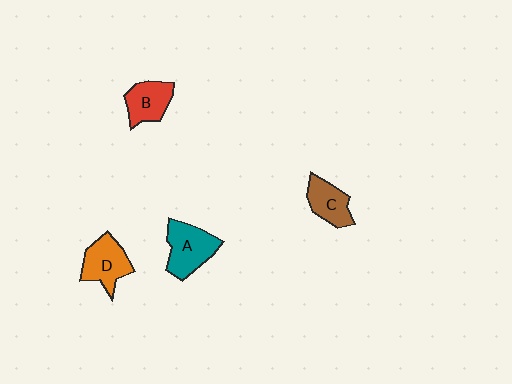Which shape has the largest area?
Shape A (teal).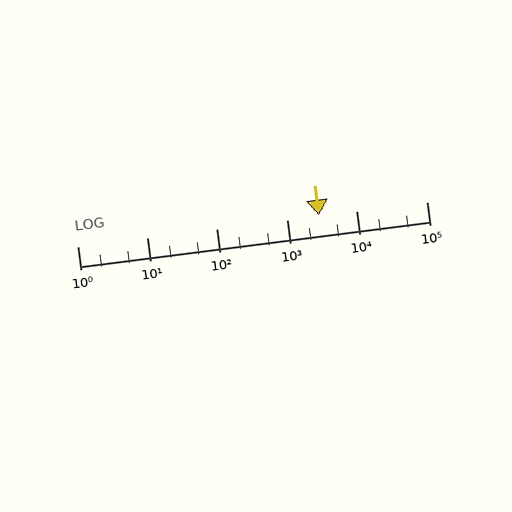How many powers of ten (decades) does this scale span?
The scale spans 5 decades, from 1 to 100000.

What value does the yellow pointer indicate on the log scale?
The pointer indicates approximately 2900.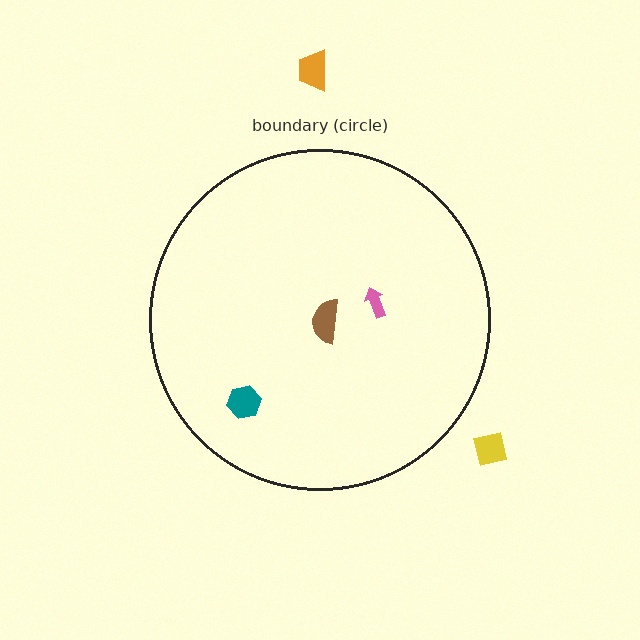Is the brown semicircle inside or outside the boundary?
Inside.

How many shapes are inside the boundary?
3 inside, 2 outside.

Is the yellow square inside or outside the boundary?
Outside.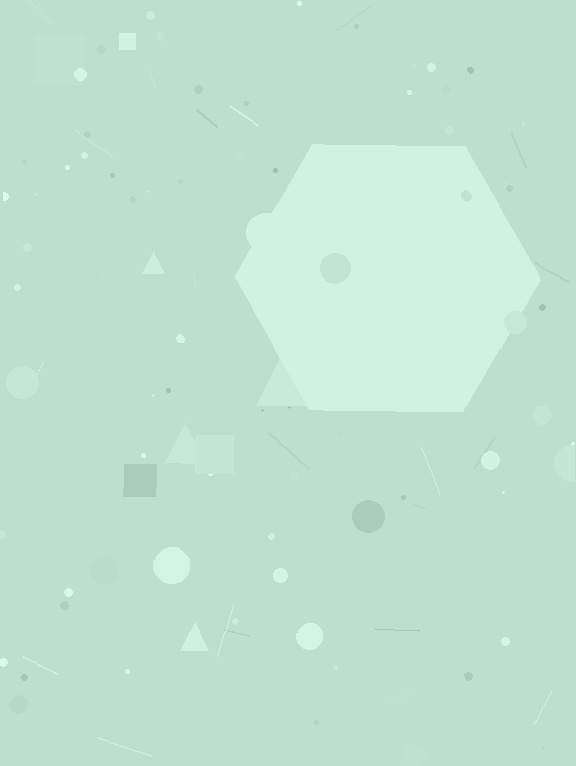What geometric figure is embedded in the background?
A hexagon is embedded in the background.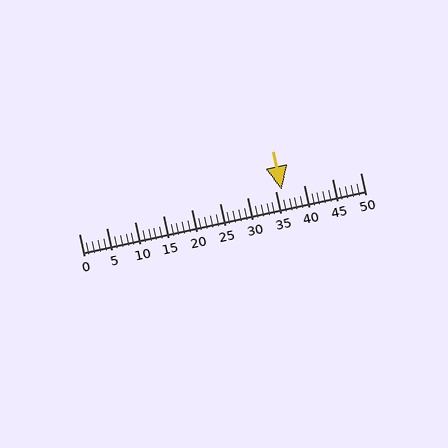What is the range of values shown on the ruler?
The ruler shows values from 0 to 50.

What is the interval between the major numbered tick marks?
The major tick marks are spaced 5 units apart.